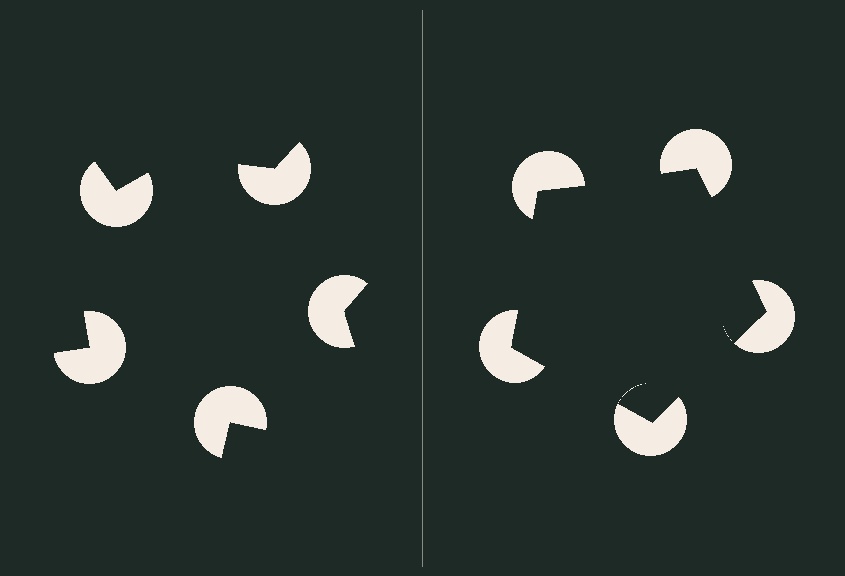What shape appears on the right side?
An illusory pentagon.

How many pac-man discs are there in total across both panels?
10 — 5 on each side.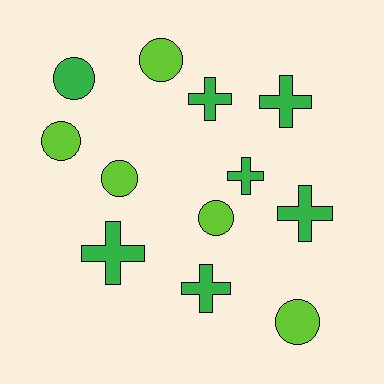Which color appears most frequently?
Green, with 7 objects.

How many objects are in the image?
There are 12 objects.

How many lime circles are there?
There are 5 lime circles.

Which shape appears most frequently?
Cross, with 6 objects.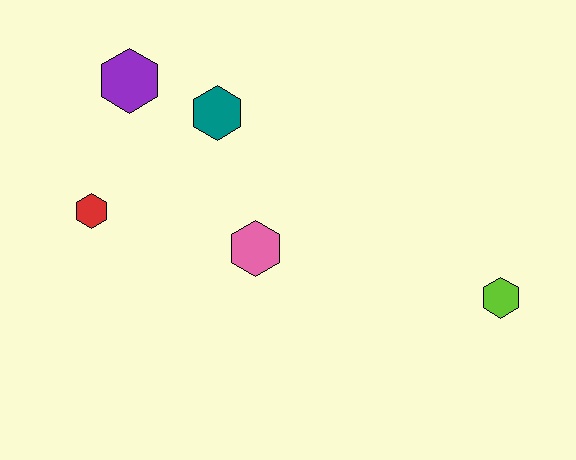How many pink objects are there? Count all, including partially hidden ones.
There is 1 pink object.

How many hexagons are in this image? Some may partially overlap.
There are 5 hexagons.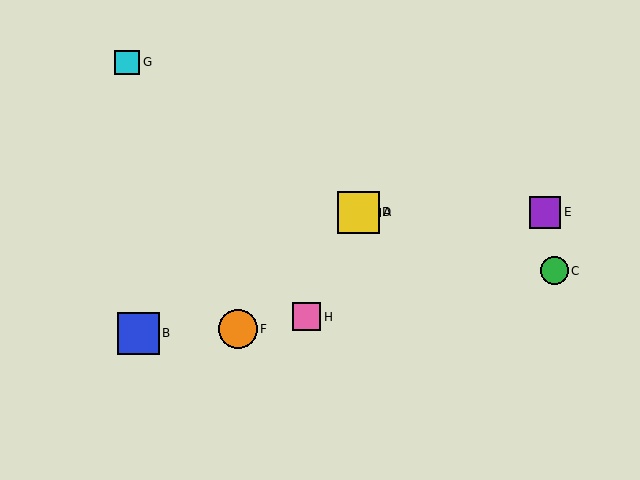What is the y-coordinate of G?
Object G is at y≈62.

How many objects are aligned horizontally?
3 objects (A, D, E) are aligned horizontally.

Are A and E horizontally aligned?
Yes, both are at y≈212.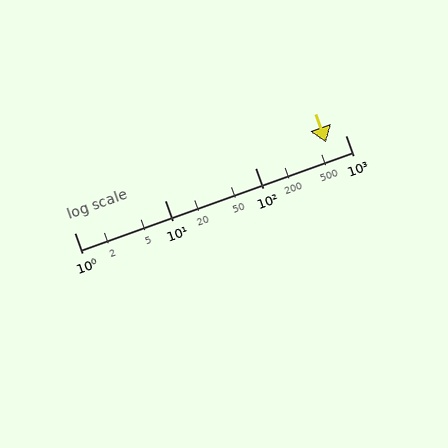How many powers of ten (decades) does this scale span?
The scale spans 3 decades, from 1 to 1000.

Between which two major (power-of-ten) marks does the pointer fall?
The pointer is between 100 and 1000.